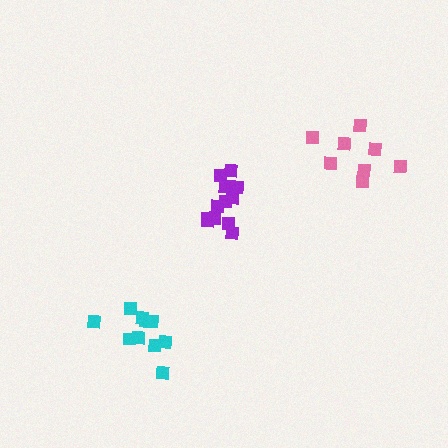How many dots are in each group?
Group 1: 10 dots, Group 2: 12 dots, Group 3: 8 dots (30 total).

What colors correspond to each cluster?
The clusters are colored: cyan, purple, pink.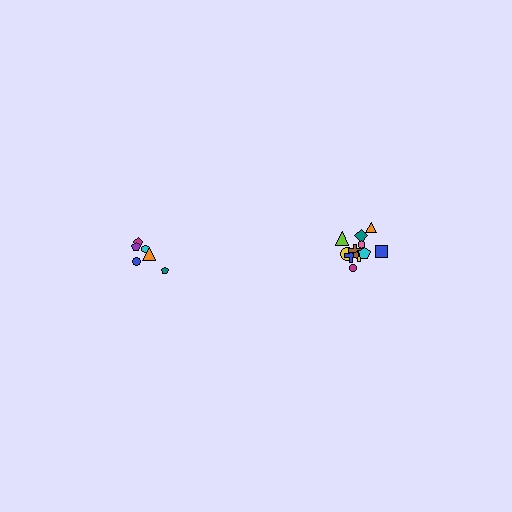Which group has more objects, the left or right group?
The right group.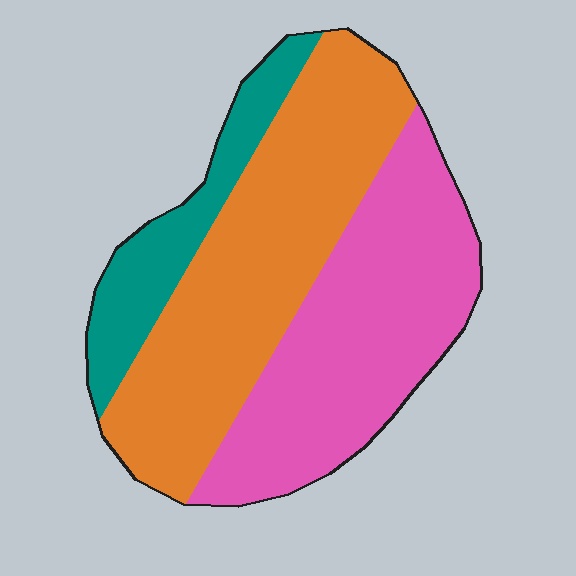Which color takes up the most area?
Orange, at roughly 45%.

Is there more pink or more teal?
Pink.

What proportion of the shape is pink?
Pink covers 40% of the shape.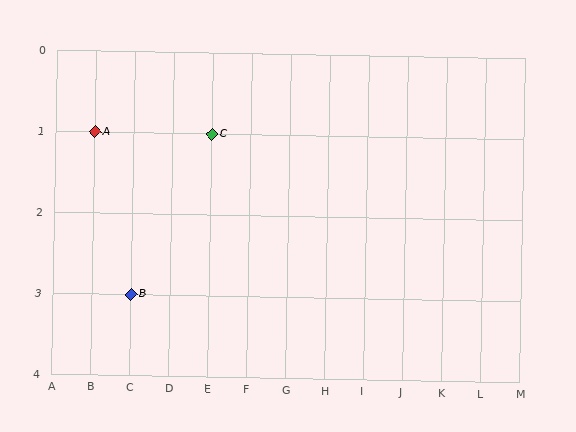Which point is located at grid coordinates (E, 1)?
Point C is at (E, 1).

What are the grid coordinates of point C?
Point C is at grid coordinates (E, 1).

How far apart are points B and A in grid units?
Points B and A are 1 column and 2 rows apart (about 2.2 grid units diagonally).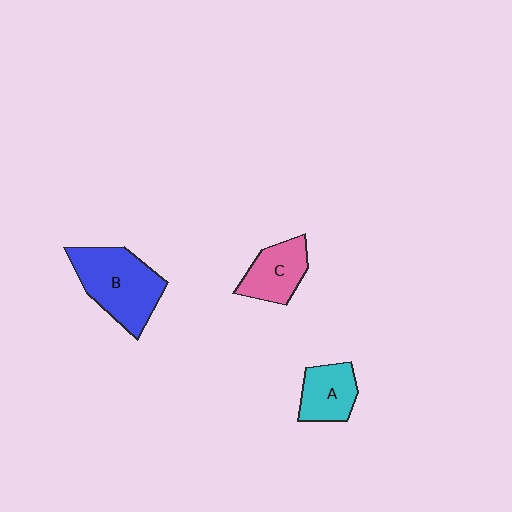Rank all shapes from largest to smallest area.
From largest to smallest: B (blue), C (pink), A (cyan).